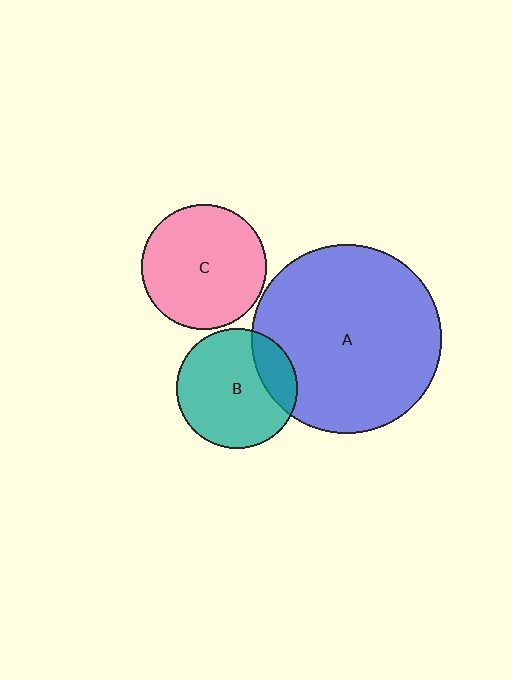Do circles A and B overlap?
Yes.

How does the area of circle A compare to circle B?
Approximately 2.5 times.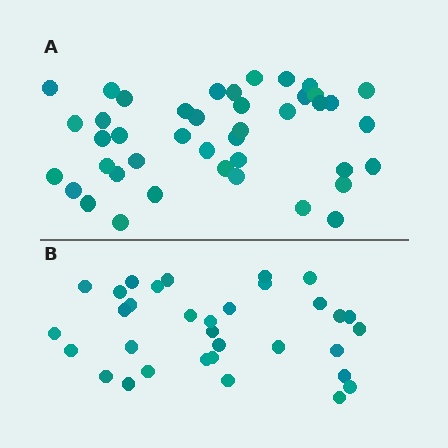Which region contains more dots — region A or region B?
Region A (the top region) has more dots.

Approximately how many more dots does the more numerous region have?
Region A has roughly 8 or so more dots than region B.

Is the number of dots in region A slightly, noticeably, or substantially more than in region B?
Region A has noticeably more, but not dramatically so. The ratio is roughly 1.3 to 1.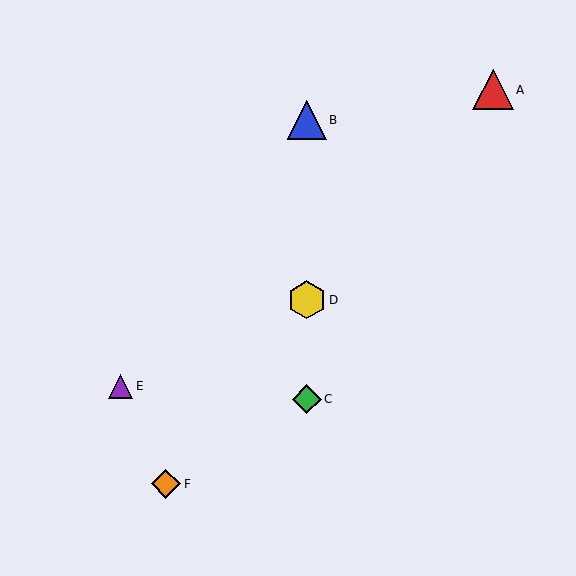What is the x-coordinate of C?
Object C is at x≈307.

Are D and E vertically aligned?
No, D is at x≈307 and E is at x≈121.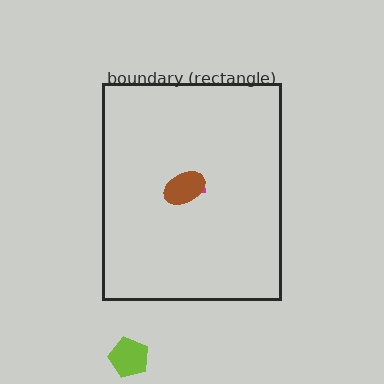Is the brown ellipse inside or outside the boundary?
Inside.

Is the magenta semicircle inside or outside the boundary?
Inside.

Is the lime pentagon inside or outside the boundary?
Outside.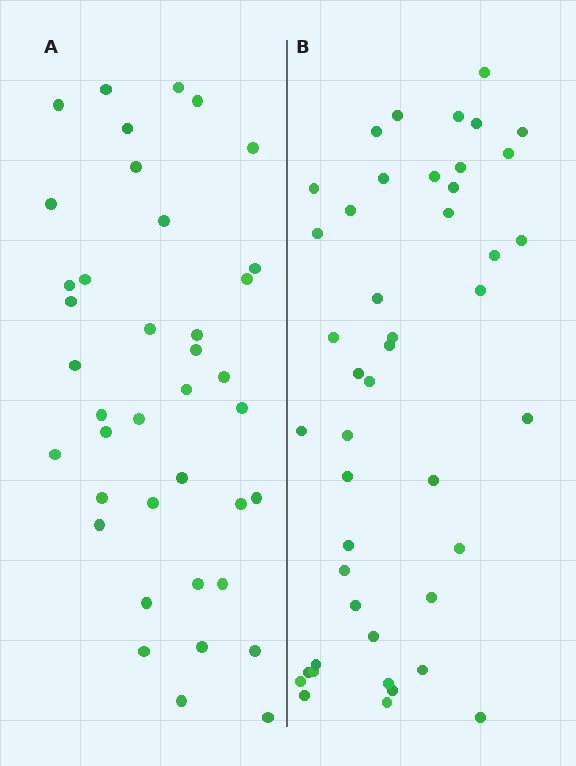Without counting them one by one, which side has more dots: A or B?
Region B (the right region) has more dots.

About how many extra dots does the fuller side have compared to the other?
Region B has about 6 more dots than region A.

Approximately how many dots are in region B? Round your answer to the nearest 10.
About 40 dots. (The exact count is 45, which rounds to 40.)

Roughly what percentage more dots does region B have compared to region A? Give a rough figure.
About 15% more.